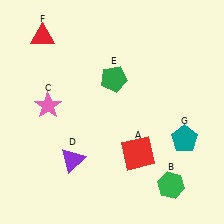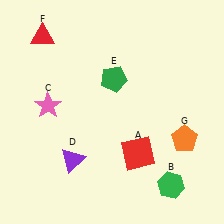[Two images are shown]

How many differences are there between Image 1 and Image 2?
There is 1 difference between the two images.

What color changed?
The pentagon (G) changed from teal in Image 1 to orange in Image 2.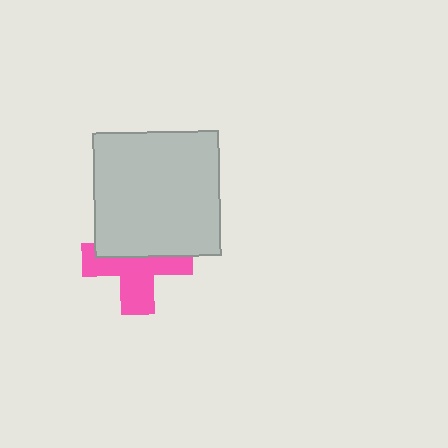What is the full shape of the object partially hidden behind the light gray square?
The partially hidden object is a pink cross.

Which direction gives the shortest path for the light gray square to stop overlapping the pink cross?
Moving up gives the shortest separation.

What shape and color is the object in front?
The object in front is a light gray square.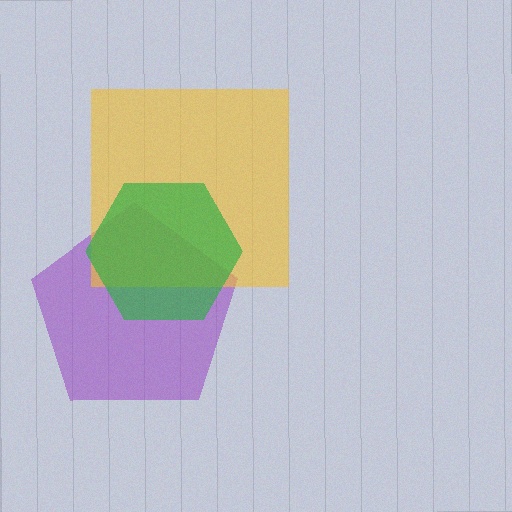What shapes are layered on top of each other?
The layered shapes are: a purple pentagon, a yellow square, a green hexagon.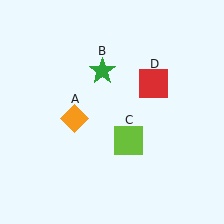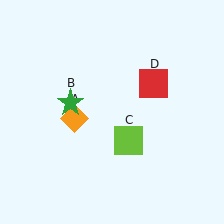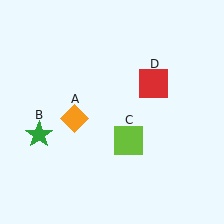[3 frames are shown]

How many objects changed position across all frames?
1 object changed position: green star (object B).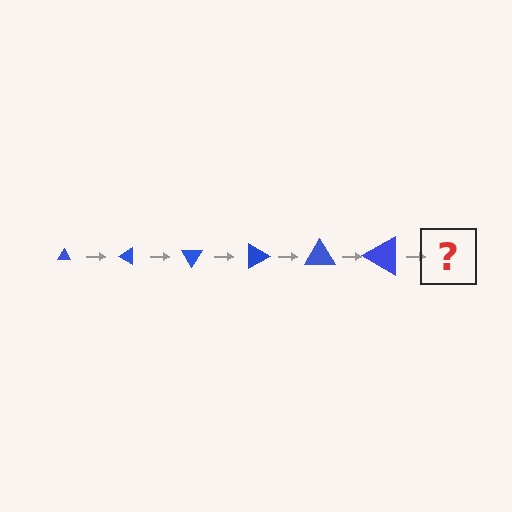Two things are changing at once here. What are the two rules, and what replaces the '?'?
The two rules are that the triangle grows larger each step and it rotates 30 degrees each step. The '?' should be a triangle, larger than the previous one and rotated 180 degrees from the start.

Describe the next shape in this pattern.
It should be a triangle, larger than the previous one and rotated 180 degrees from the start.